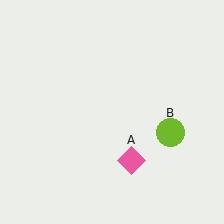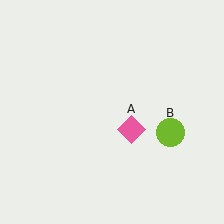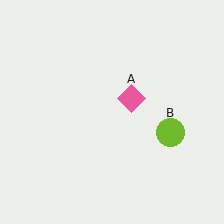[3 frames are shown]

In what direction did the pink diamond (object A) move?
The pink diamond (object A) moved up.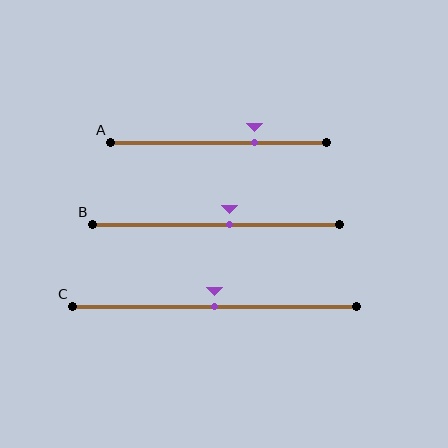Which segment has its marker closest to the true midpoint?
Segment C has its marker closest to the true midpoint.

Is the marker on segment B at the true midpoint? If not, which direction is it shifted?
No, the marker on segment B is shifted to the right by about 6% of the segment length.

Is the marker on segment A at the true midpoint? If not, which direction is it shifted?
No, the marker on segment A is shifted to the right by about 17% of the segment length.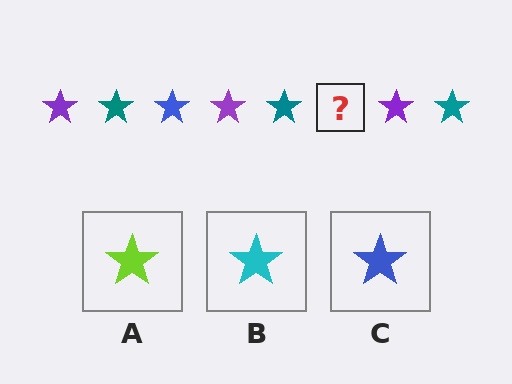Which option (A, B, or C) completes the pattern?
C.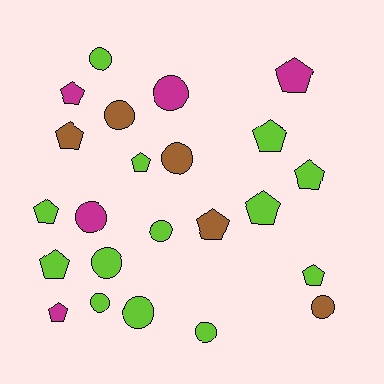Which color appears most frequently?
Lime, with 13 objects.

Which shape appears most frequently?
Pentagon, with 12 objects.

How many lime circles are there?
There are 6 lime circles.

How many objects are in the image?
There are 23 objects.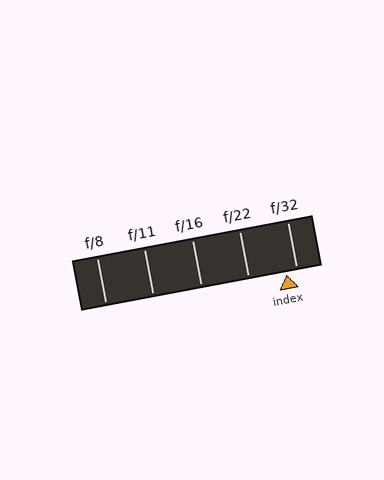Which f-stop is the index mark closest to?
The index mark is closest to f/32.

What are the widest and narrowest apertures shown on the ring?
The widest aperture shown is f/8 and the narrowest is f/32.